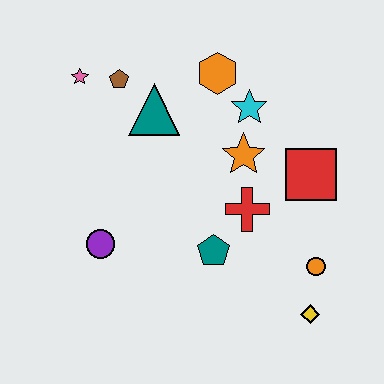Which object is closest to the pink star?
The brown pentagon is closest to the pink star.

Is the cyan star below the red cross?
No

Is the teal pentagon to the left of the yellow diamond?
Yes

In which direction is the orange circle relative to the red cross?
The orange circle is to the right of the red cross.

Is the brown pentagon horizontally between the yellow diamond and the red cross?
No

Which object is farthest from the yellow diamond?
The pink star is farthest from the yellow diamond.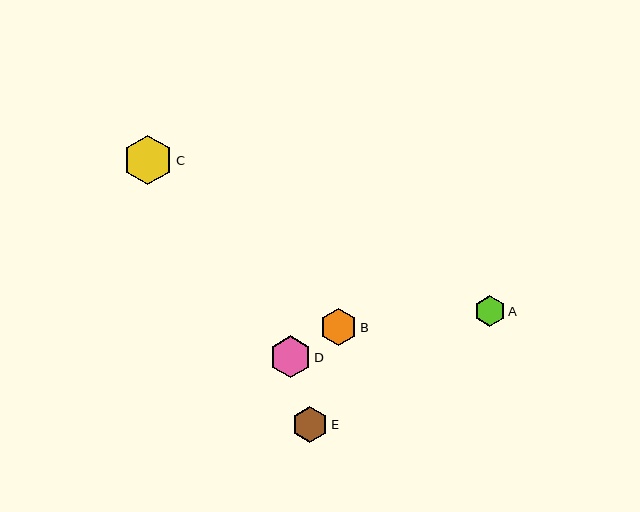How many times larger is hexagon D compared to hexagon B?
Hexagon D is approximately 1.1 times the size of hexagon B.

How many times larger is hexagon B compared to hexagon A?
Hexagon B is approximately 1.2 times the size of hexagon A.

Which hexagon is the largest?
Hexagon C is the largest with a size of approximately 49 pixels.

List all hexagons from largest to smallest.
From largest to smallest: C, D, B, E, A.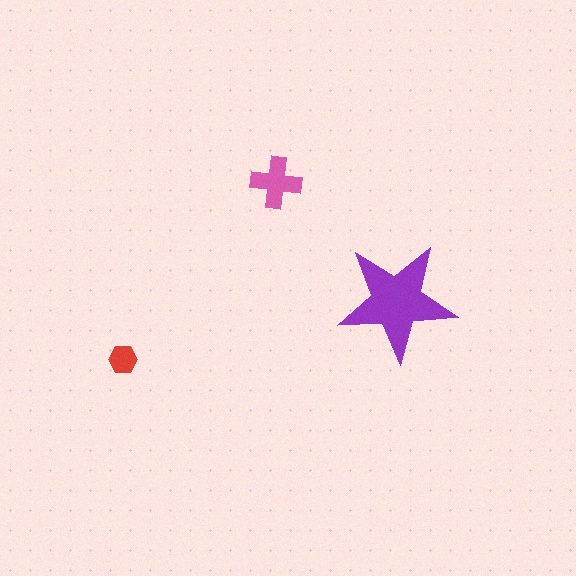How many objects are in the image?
There are 3 objects in the image.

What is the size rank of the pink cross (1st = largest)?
2nd.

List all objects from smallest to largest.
The red hexagon, the pink cross, the purple star.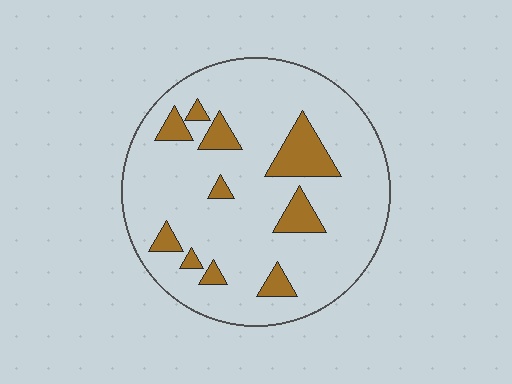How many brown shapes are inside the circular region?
10.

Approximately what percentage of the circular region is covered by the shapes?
Approximately 15%.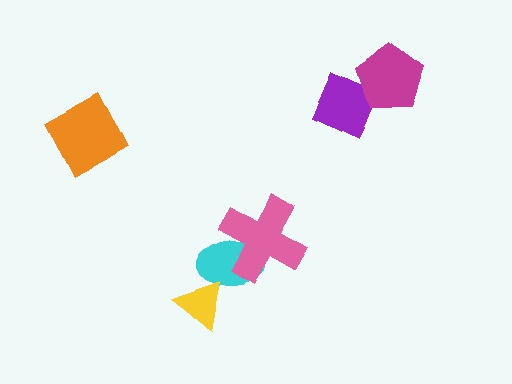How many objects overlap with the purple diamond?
1 object overlaps with the purple diamond.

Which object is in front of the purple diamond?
The magenta pentagon is in front of the purple diamond.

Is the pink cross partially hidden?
No, no other shape covers it.